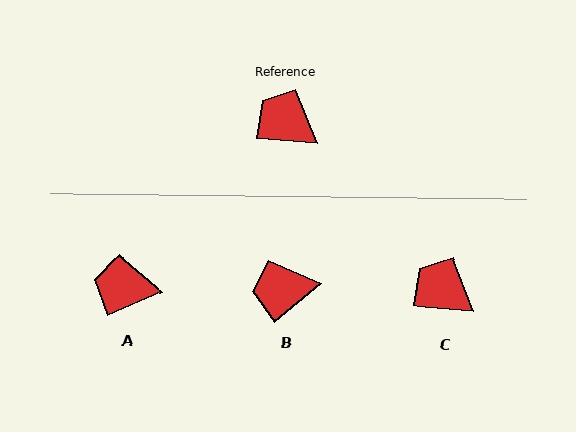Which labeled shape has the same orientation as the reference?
C.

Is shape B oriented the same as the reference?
No, it is off by about 45 degrees.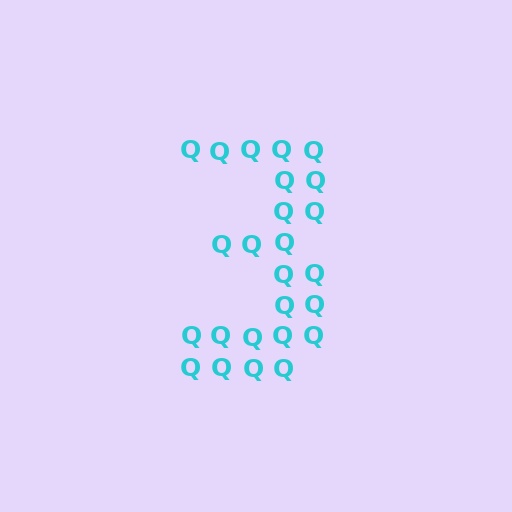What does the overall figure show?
The overall figure shows the digit 3.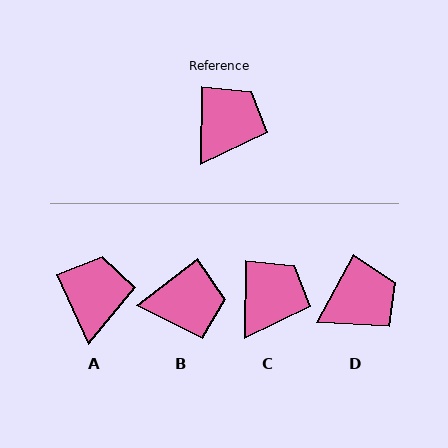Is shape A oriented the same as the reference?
No, it is off by about 26 degrees.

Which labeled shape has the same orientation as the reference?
C.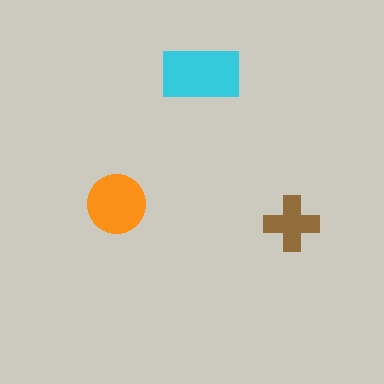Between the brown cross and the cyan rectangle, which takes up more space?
The cyan rectangle.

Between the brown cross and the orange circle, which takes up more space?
The orange circle.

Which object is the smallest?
The brown cross.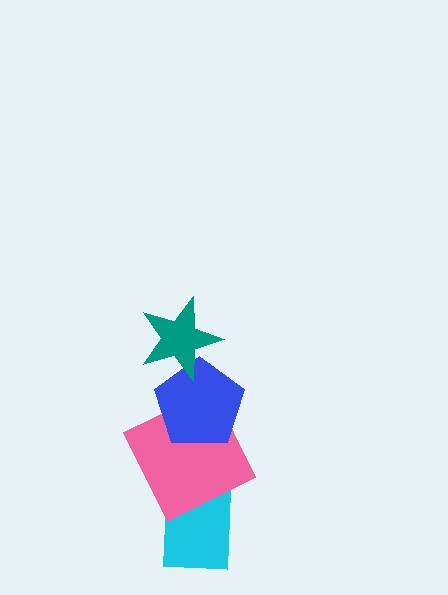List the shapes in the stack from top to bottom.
From top to bottom: the teal star, the blue pentagon, the pink square, the cyan rectangle.